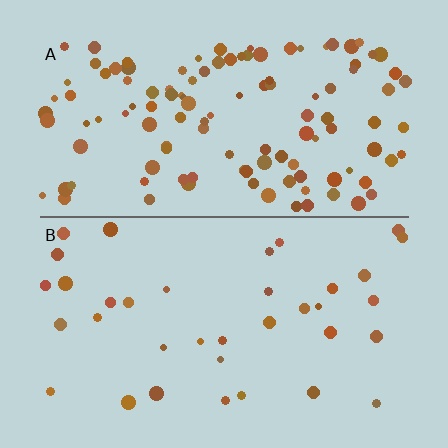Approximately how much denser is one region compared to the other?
Approximately 3.3× — region A over region B.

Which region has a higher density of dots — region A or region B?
A (the top).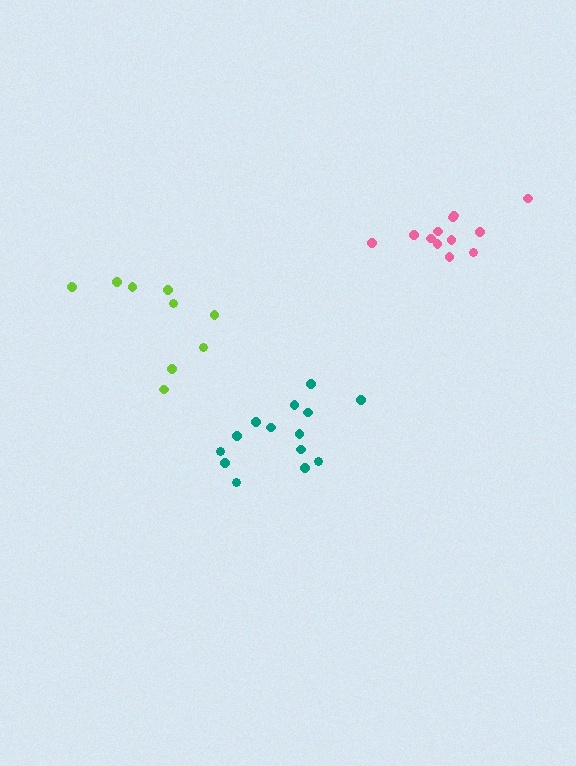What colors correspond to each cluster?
The clusters are colored: lime, pink, teal.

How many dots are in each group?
Group 1: 9 dots, Group 2: 12 dots, Group 3: 14 dots (35 total).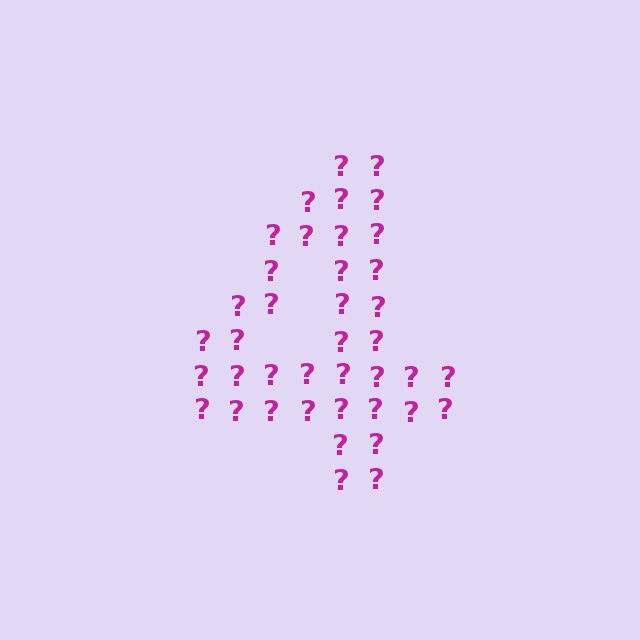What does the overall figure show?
The overall figure shows the digit 4.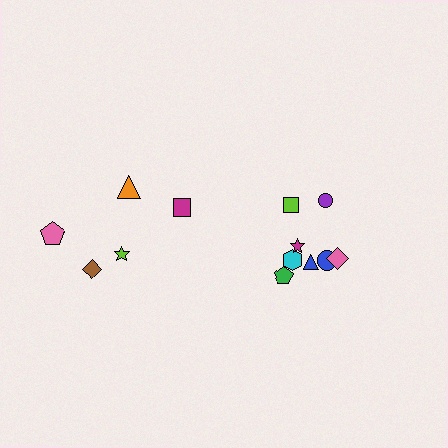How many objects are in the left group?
There are 5 objects.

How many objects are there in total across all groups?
There are 13 objects.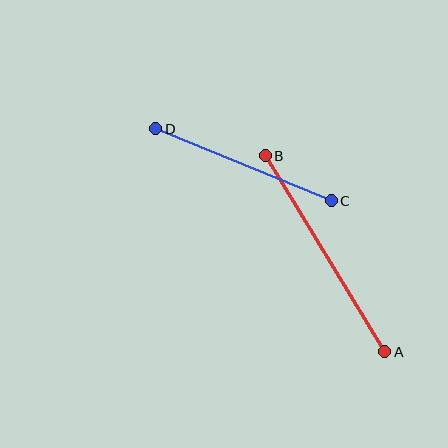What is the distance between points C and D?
The distance is approximately 190 pixels.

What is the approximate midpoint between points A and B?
The midpoint is at approximately (325, 254) pixels.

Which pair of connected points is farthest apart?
Points A and B are farthest apart.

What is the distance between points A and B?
The distance is approximately 229 pixels.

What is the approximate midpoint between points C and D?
The midpoint is at approximately (244, 165) pixels.